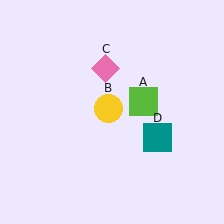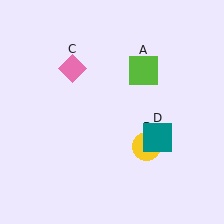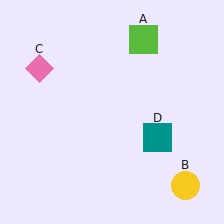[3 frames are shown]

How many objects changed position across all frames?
3 objects changed position: lime square (object A), yellow circle (object B), pink diamond (object C).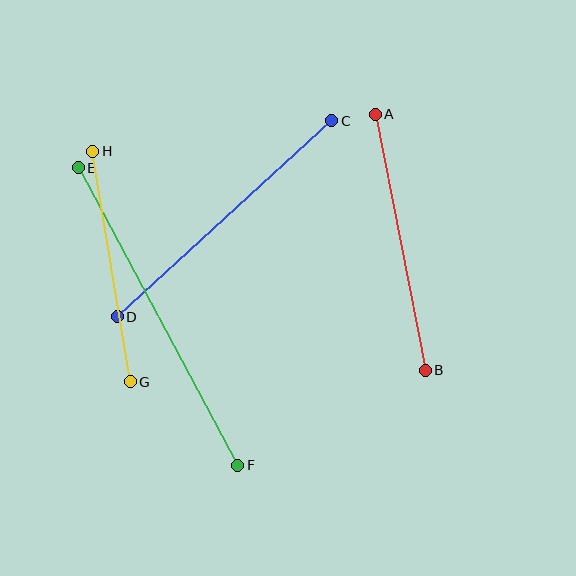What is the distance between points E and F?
The distance is approximately 338 pixels.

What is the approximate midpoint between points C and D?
The midpoint is at approximately (225, 219) pixels.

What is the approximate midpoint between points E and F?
The midpoint is at approximately (158, 316) pixels.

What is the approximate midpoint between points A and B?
The midpoint is at approximately (400, 242) pixels.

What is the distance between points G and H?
The distance is approximately 233 pixels.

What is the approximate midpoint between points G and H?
The midpoint is at approximately (112, 266) pixels.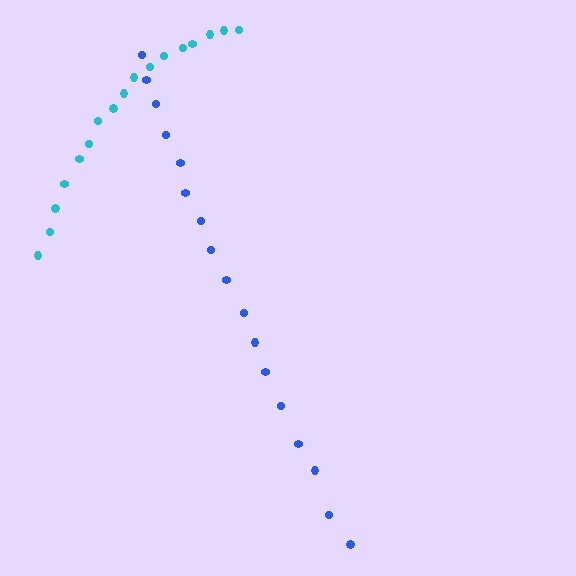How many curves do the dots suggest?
There are 2 distinct paths.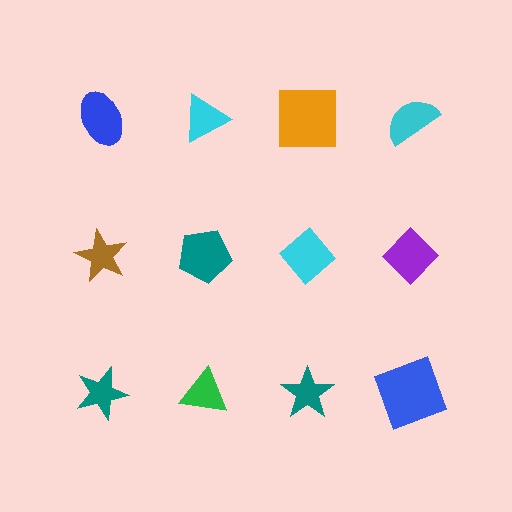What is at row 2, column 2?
A teal pentagon.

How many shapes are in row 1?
4 shapes.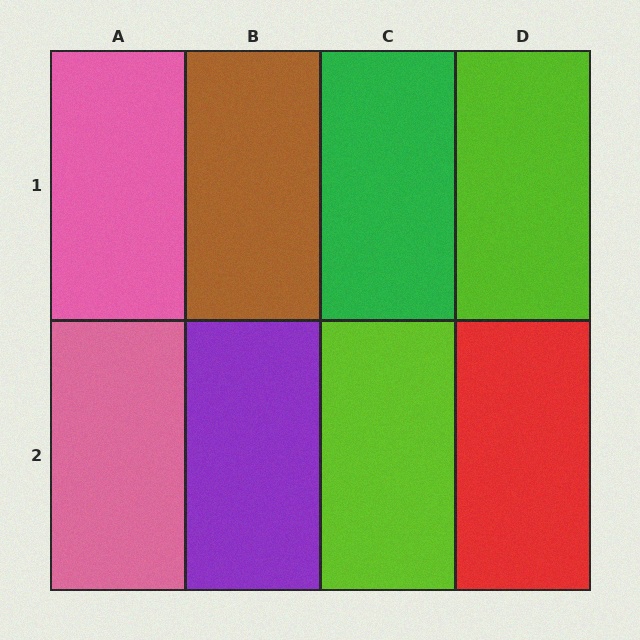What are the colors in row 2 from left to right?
Pink, purple, lime, red.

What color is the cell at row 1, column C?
Green.